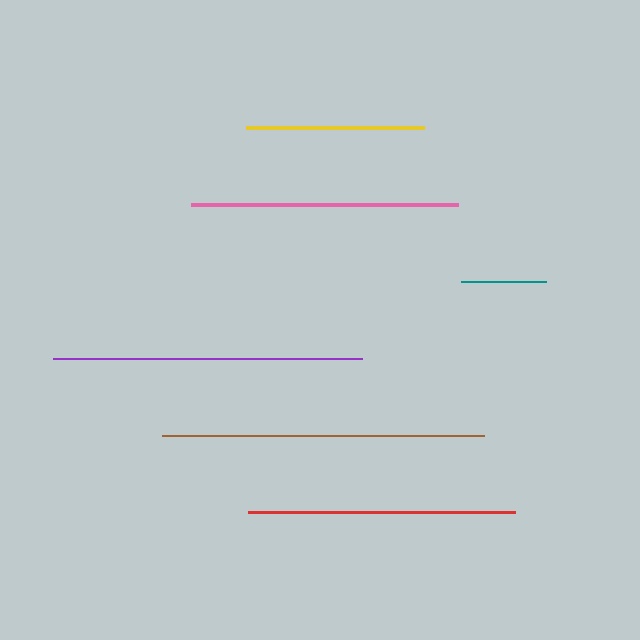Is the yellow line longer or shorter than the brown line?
The brown line is longer than the yellow line.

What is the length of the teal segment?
The teal segment is approximately 86 pixels long.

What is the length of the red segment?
The red segment is approximately 267 pixels long.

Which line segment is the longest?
The brown line is the longest at approximately 322 pixels.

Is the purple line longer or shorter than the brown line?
The brown line is longer than the purple line.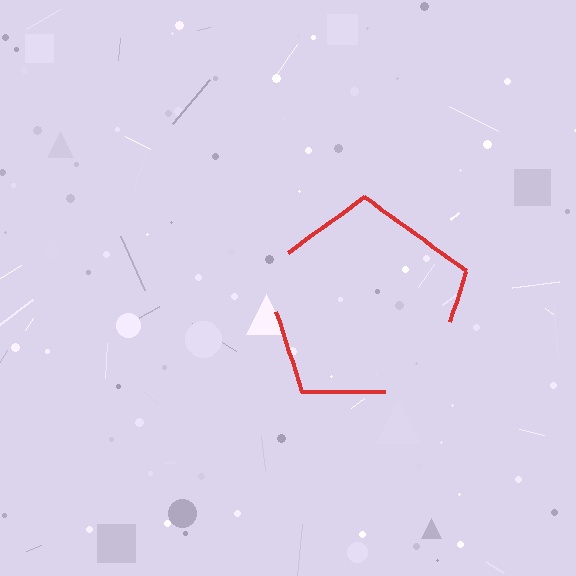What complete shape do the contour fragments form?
The contour fragments form a pentagon.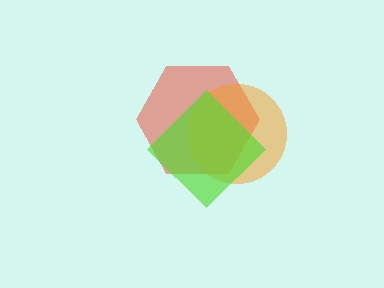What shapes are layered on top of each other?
The layered shapes are: a red hexagon, an orange circle, a lime diamond.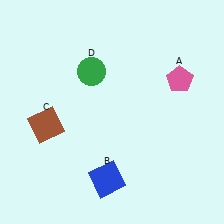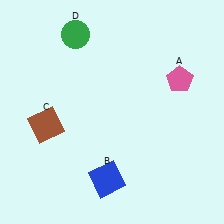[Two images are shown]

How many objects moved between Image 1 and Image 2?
1 object moved between the two images.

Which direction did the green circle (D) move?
The green circle (D) moved up.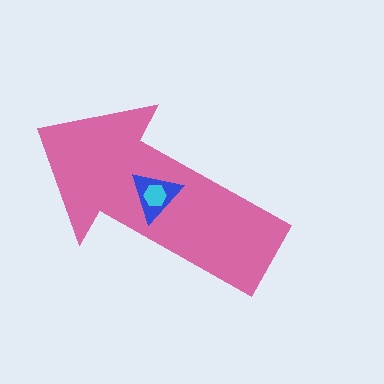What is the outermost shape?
The pink arrow.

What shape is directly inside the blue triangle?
The cyan hexagon.